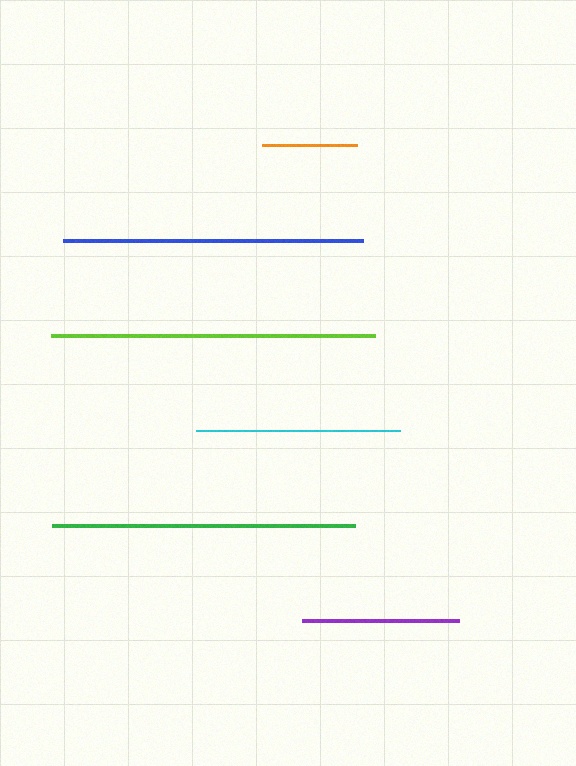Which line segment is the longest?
The lime line is the longest at approximately 324 pixels.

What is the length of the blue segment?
The blue segment is approximately 300 pixels long.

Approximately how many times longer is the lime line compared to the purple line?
The lime line is approximately 2.1 times the length of the purple line.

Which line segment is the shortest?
The orange line is the shortest at approximately 95 pixels.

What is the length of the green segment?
The green segment is approximately 304 pixels long.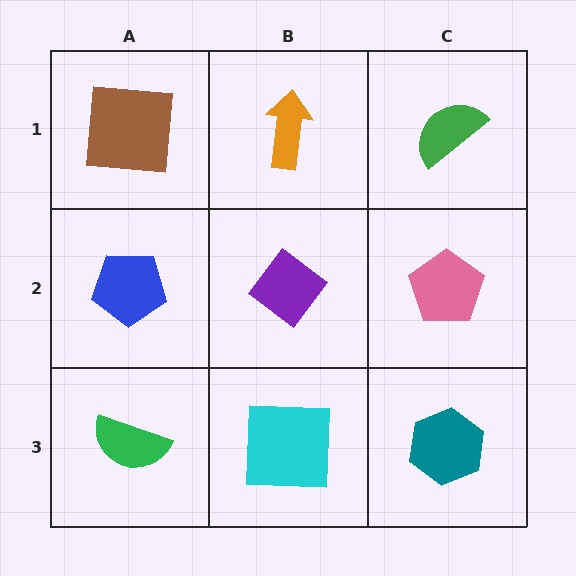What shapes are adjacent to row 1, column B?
A purple diamond (row 2, column B), a brown square (row 1, column A), a green semicircle (row 1, column C).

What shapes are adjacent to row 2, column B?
An orange arrow (row 1, column B), a cyan square (row 3, column B), a blue pentagon (row 2, column A), a pink pentagon (row 2, column C).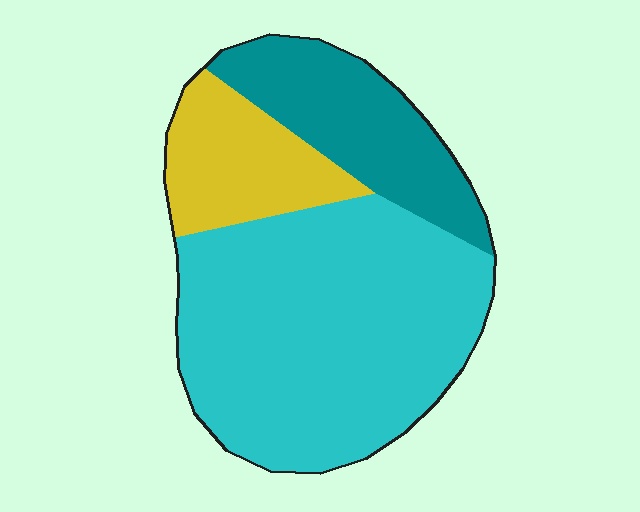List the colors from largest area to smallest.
From largest to smallest: cyan, teal, yellow.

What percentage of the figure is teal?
Teal takes up less than a quarter of the figure.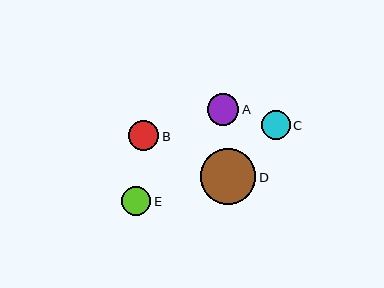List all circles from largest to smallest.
From largest to smallest: D, A, B, E, C.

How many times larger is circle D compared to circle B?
Circle D is approximately 1.8 times the size of circle B.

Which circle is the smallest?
Circle C is the smallest with a size of approximately 29 pixels.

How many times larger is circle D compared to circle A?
Circle D is approximately 1.8 times the size of circle A.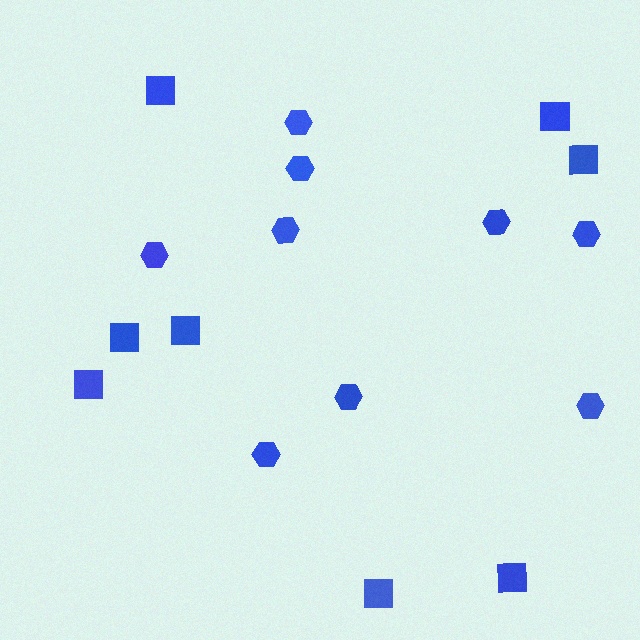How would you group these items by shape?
There are 2 groups: one group of hexagons (9) and one group of squares (8).